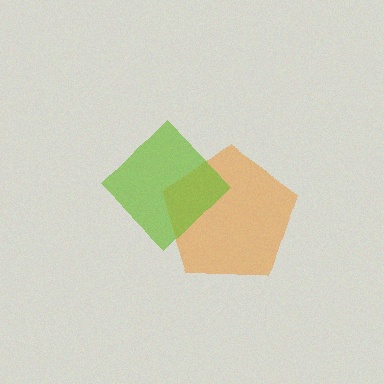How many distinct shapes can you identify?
There are 2 distinct shapes: an orange pentagon, a lime diamond.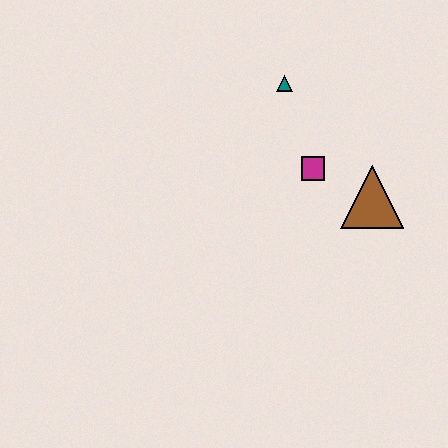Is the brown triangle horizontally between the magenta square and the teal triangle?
No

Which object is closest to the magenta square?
The brown triangle is closest to the magenta square.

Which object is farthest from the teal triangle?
The brown triangle is farthest from the teal triangle.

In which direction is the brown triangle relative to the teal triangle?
The brown triangle is below the teal triangle.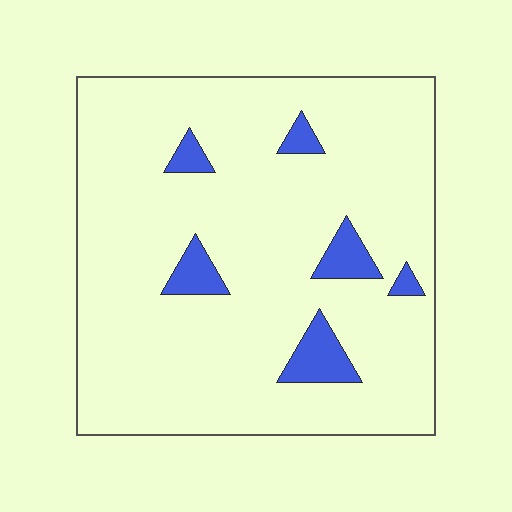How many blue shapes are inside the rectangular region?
6.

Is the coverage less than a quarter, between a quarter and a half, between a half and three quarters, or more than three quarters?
Less than a quarter.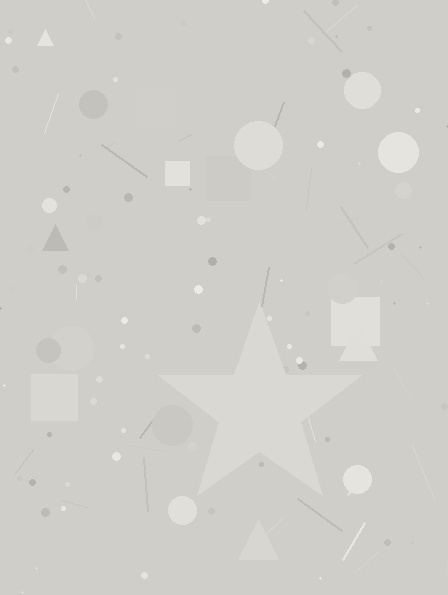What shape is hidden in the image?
A star is hidden in the image.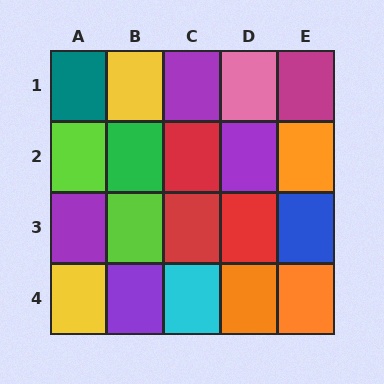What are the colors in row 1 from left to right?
Teal, yellow, purple, pink, magenta.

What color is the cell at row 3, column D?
Red.